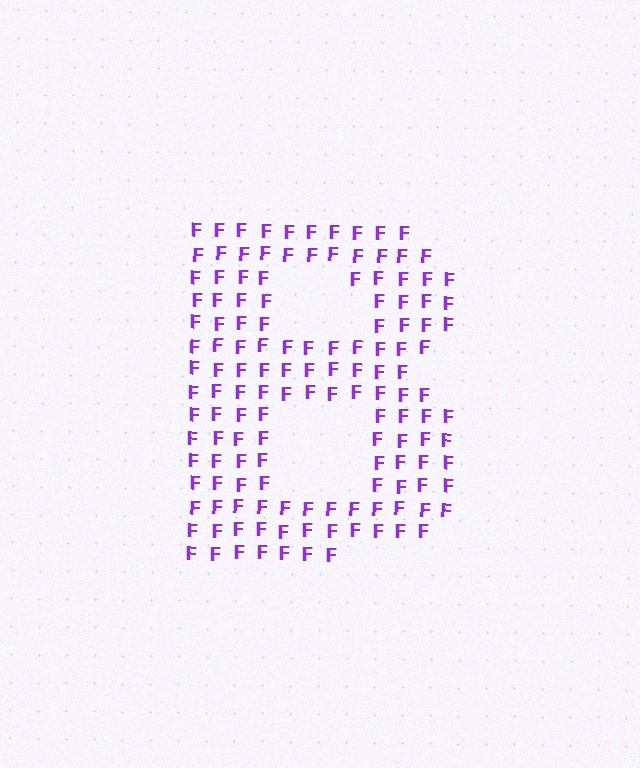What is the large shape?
The large shape is the letter B.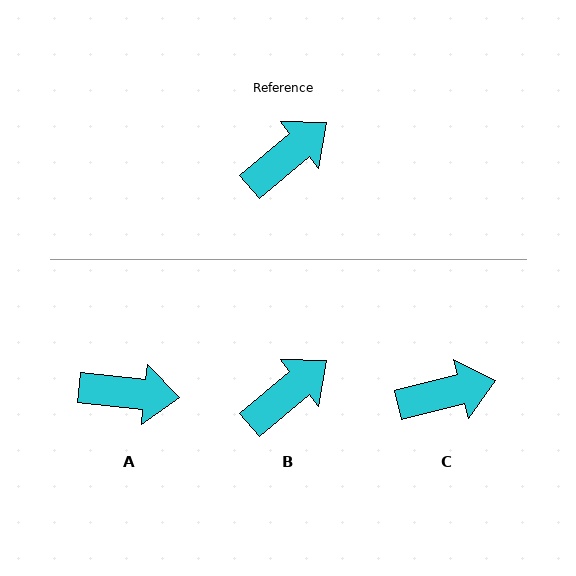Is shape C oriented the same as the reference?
No, it is off by about 26 degrees.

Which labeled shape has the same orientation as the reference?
B.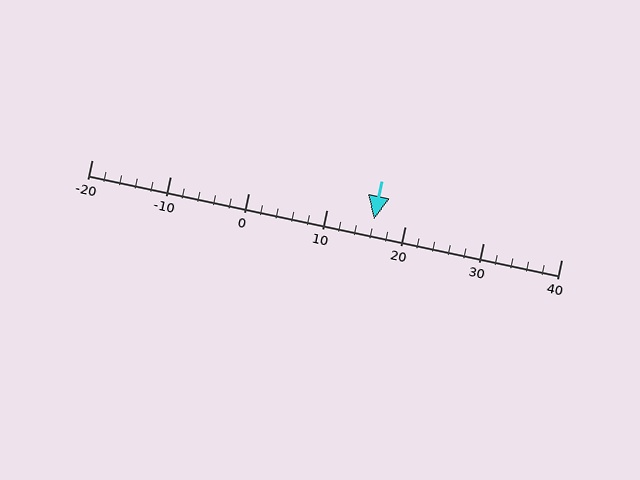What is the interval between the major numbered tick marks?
The major tick marks are spaced 10 units apart.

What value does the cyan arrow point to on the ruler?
The cyan arrow points to approximately 16.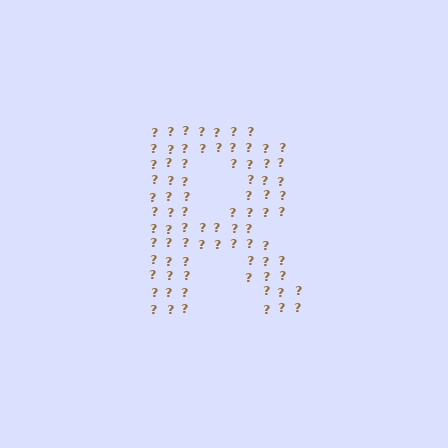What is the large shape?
The large shape is the letter R.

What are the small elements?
The small elements are question marks.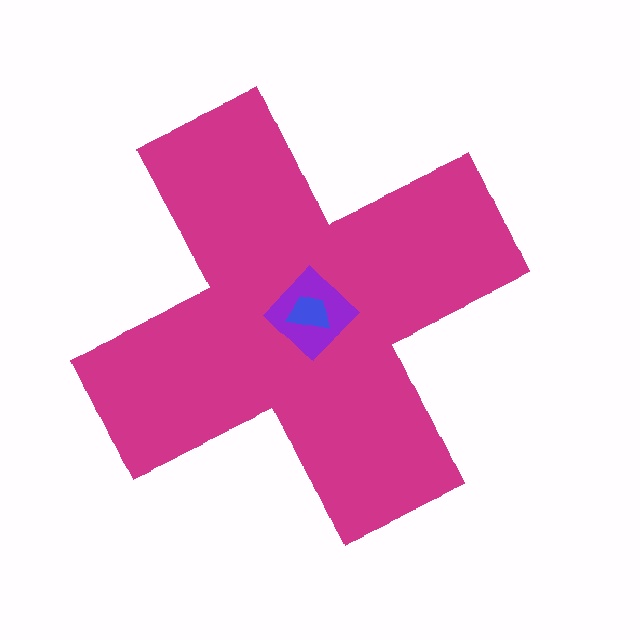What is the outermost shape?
The magenta cross.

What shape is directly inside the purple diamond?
The blue trapezoid.